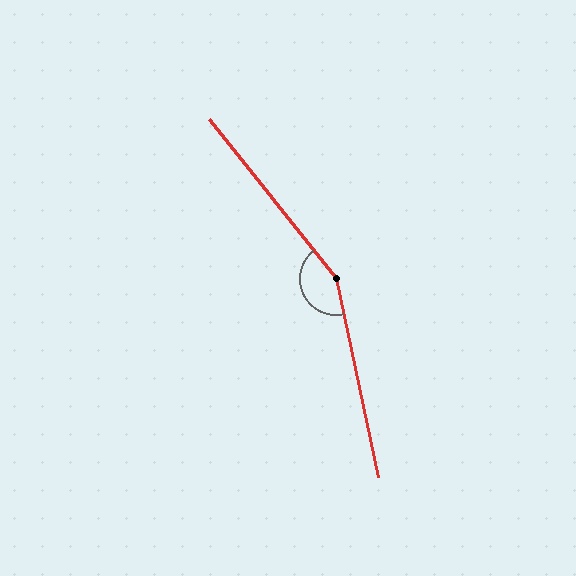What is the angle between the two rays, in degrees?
Approximately 154 degrees.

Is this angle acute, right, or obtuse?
It is obtuse.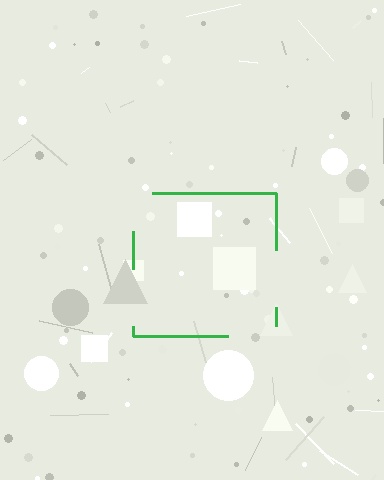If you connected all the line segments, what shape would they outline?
They would outline a square.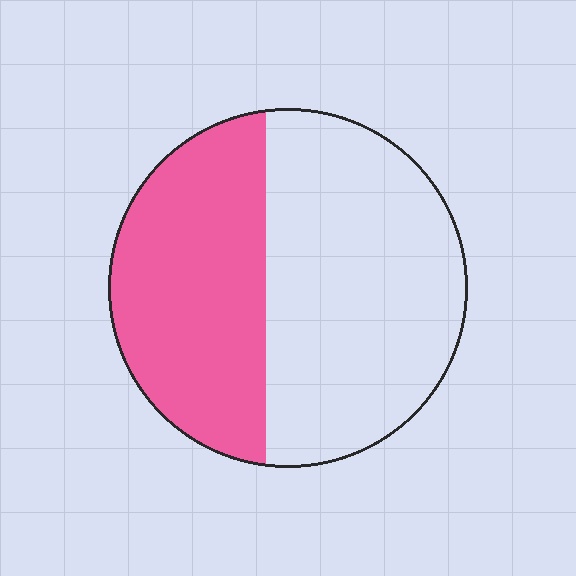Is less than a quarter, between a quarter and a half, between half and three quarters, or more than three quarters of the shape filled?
Between a quarter and a half.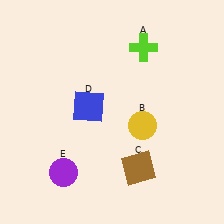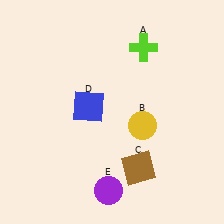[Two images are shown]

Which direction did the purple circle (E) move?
The purple circle (E) moved right.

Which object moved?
The purple circle (E) moved right.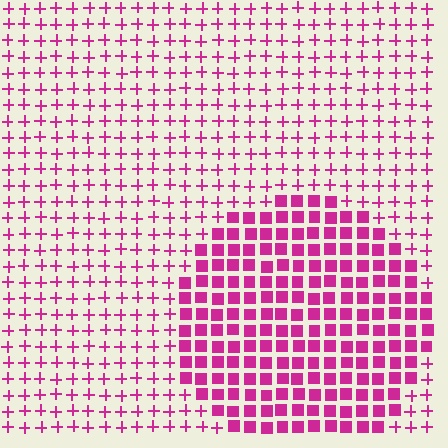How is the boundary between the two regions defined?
The boundary is defined by a change in element shape: squares inside vs. plus signs outside. All elements share the same color and spacing.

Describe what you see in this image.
The image is filled with small magenta elements arranged in a uniform grid. A circle-shaped region contains squares, while the surrounding area contains plus signs. The boundary is defined purely by the change in element shape.